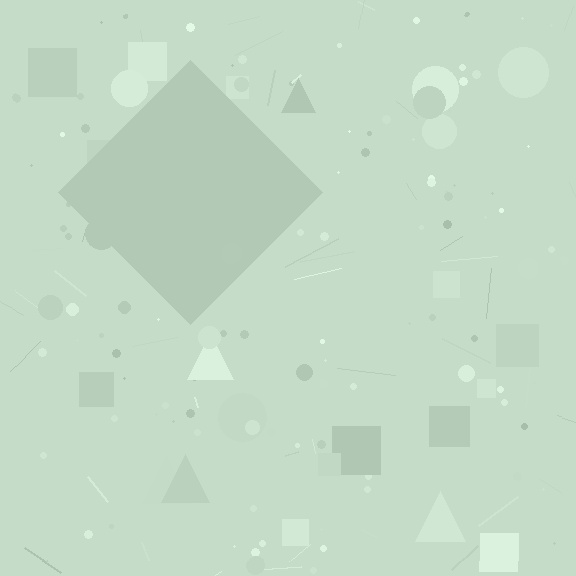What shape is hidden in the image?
A diamond is hidden in the image.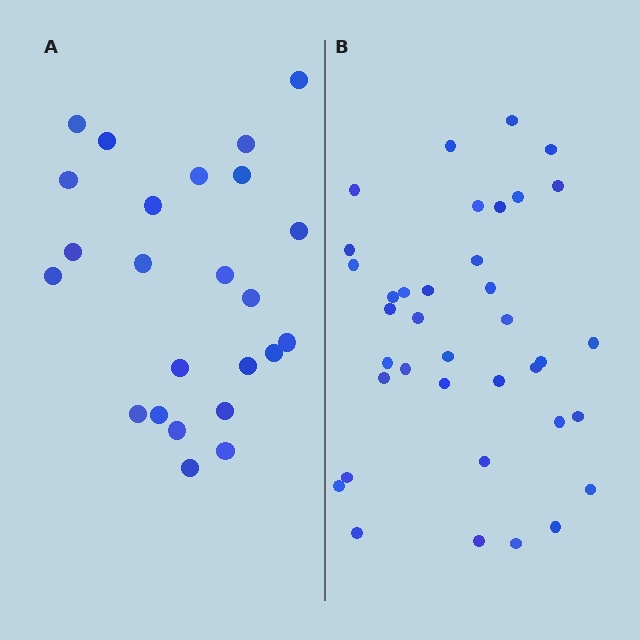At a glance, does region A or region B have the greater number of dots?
Region B (the right region) has more dots.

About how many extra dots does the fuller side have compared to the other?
Region B has approximately 15 more dots than region A.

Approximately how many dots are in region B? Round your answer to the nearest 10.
About 40 dots. (The exact count is 37, which rounds to 40.)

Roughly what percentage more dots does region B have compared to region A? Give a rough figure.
About 55% more.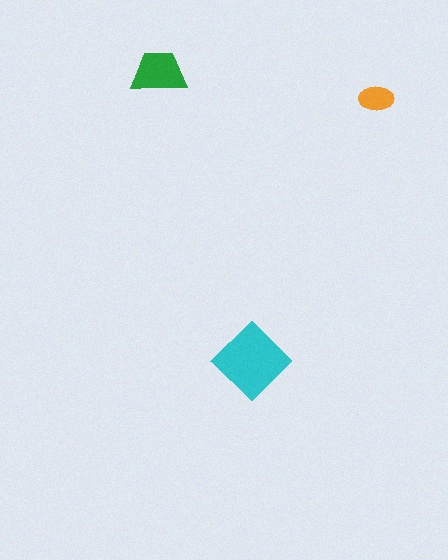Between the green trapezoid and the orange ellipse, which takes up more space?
The green trapezoid.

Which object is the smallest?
The orange ellipse.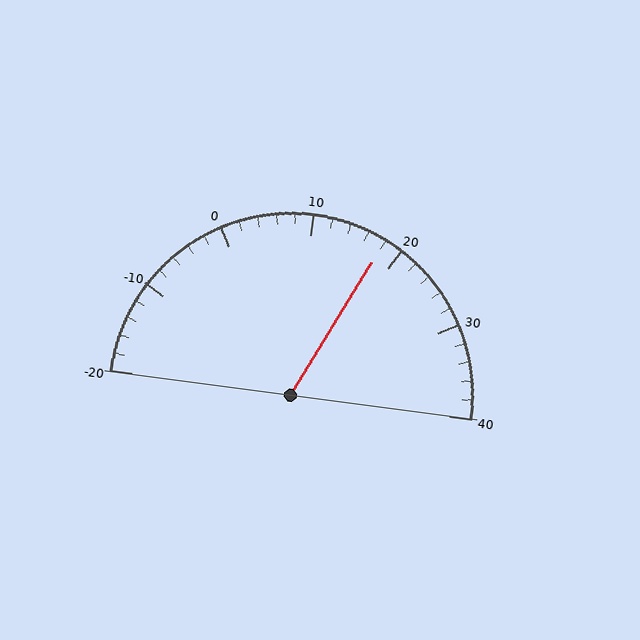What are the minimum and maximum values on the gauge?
The gauge ranges from -20 to 40.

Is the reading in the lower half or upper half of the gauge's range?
The reading is in the upper half of the range (-20 to 40).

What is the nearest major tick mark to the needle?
The nearest major tick mark is 20.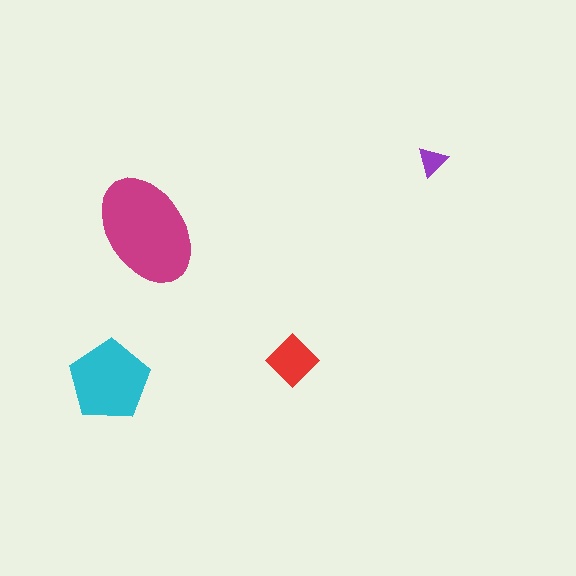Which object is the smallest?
The purple triangle.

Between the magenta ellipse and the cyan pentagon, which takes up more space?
The magenta ellipse.